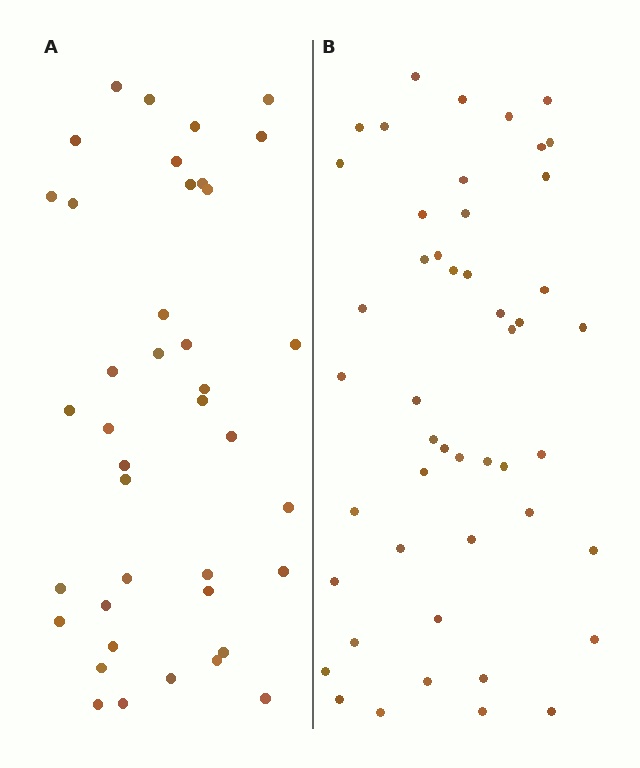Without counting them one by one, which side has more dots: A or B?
Region B (the right region) has more dots.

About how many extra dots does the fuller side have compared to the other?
Region B has roughly 8 or so more dots than region A.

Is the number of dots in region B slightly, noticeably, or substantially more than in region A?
Region B has only slightly more — the two regions are fairly close. The ratio is roughly 1.2 to 1.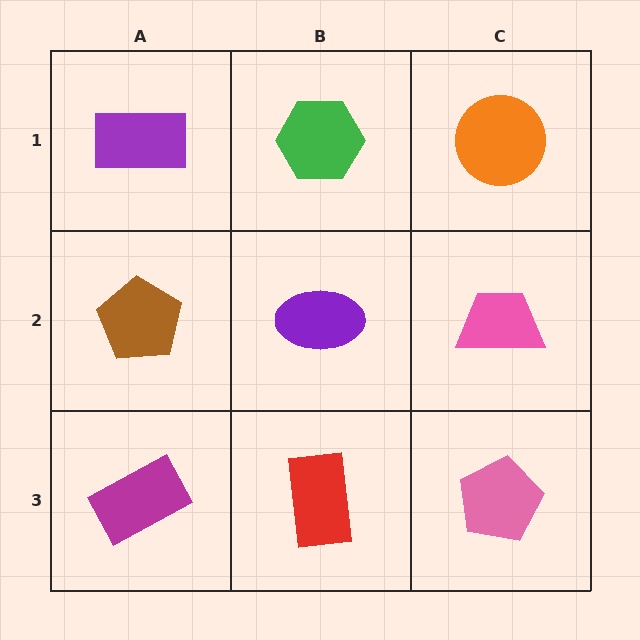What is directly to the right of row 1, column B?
An orange circle.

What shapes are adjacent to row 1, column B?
A purple ellipse (row 2, column B), a purple rectangle (row 1, column A), an orange circle (row 1, column C).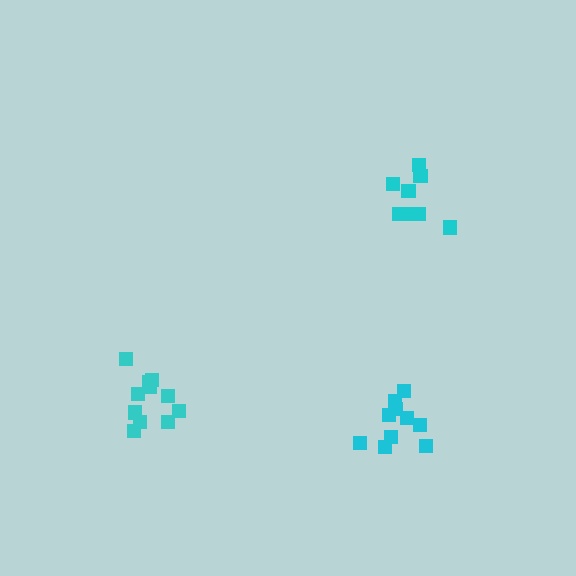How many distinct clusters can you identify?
There are 3 distinct clusters.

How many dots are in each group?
Group 1: 8 dots, Group 2: 11 dots, Group 3: 10 dots (29 total).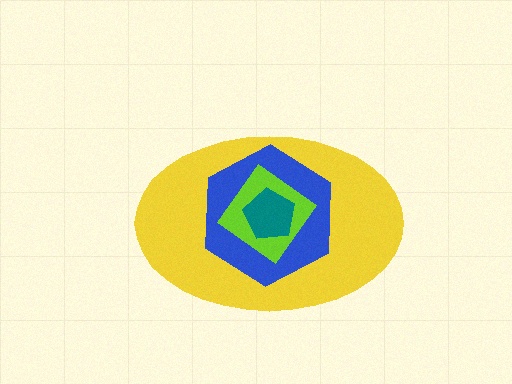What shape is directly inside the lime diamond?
The teal pentagon.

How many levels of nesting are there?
4.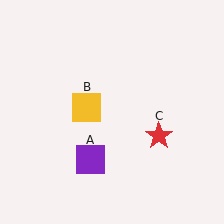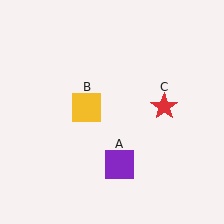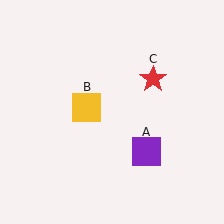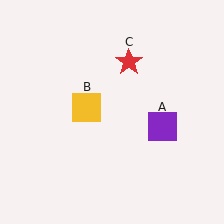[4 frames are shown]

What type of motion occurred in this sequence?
The purple square (object A), red star (object C) rotated counterclockwise around the center of the scene.